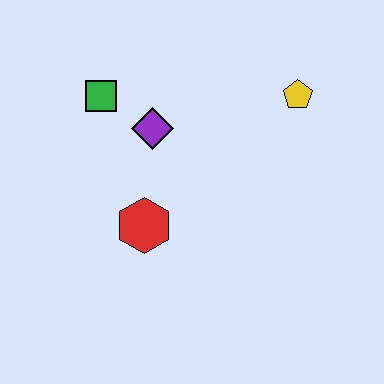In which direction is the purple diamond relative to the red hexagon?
The purple diamond is above the red hexagon.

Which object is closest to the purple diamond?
The green square is closest to the purple diamond.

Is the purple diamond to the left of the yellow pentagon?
Yes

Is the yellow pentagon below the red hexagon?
No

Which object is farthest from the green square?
The yellow pentagon is farthest from the green square.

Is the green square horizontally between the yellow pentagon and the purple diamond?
No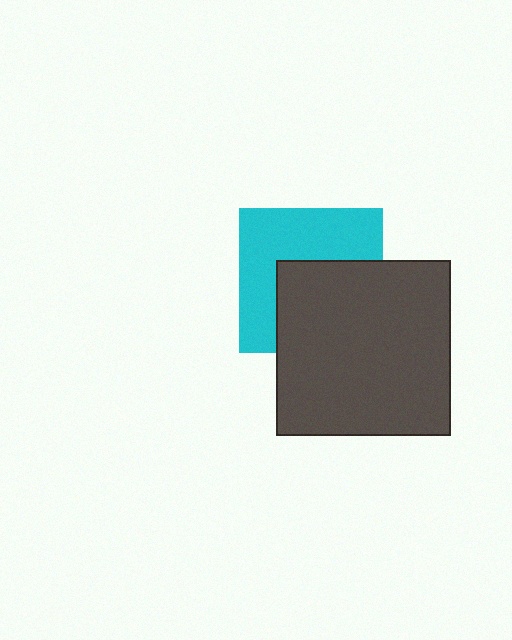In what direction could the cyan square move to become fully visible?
The cyan square could move toward the upper-left. That would shift it out from behind the dark gray square entirely.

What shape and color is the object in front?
The object in front is a dark gray square.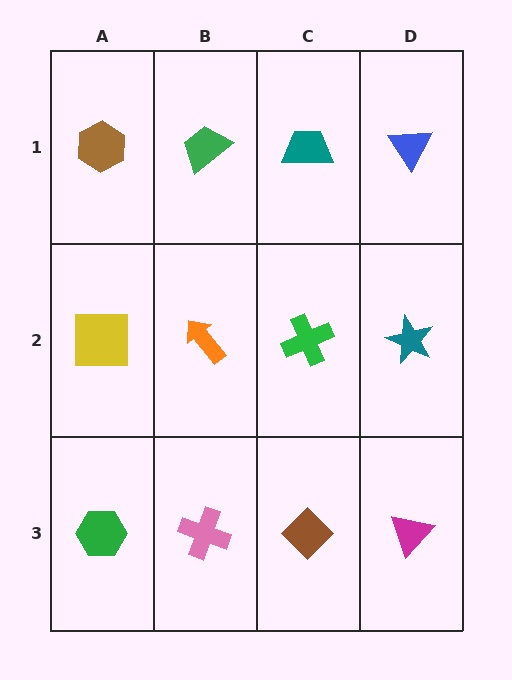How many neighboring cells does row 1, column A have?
2.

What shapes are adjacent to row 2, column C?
A teal trapezoid (row 1, column C), a brown diamond (row 3, column C), an orange arrow (row 2, column B), a teal star (row 2, column D).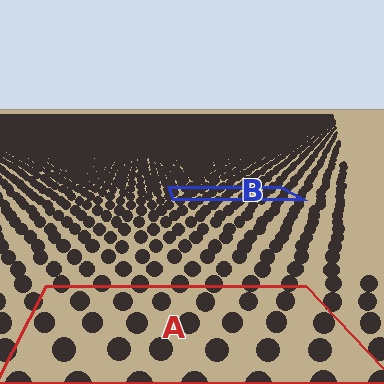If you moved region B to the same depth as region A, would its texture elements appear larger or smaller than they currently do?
They would appear larger. At a closer depth, the same texture elements are projected at a bigger on-screen size.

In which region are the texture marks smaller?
The texture marks are smaller in region B, because it is farther away.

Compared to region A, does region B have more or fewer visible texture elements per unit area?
Region B has more texture elements per unit area — they are packed more densely because it is farther away.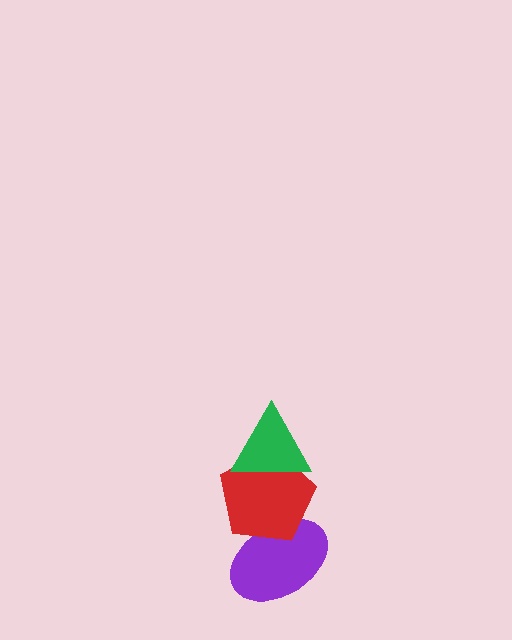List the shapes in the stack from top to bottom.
From top to bottom: the green triangle, the red pentagon, the purple ellipse.